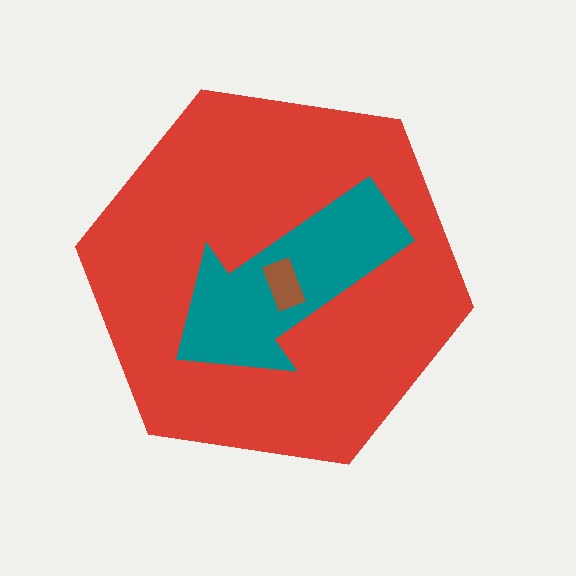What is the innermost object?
The brown rectangle.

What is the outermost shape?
The red hexagon.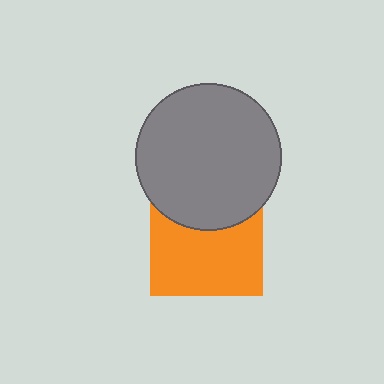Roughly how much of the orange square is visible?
About half of it is visible (roughly 64%).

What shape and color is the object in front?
The object in front is a gray circle.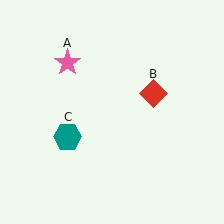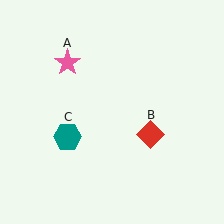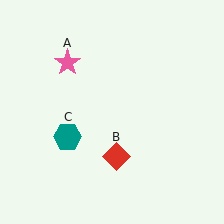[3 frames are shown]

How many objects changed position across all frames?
1 object changed position: red diamond (object B).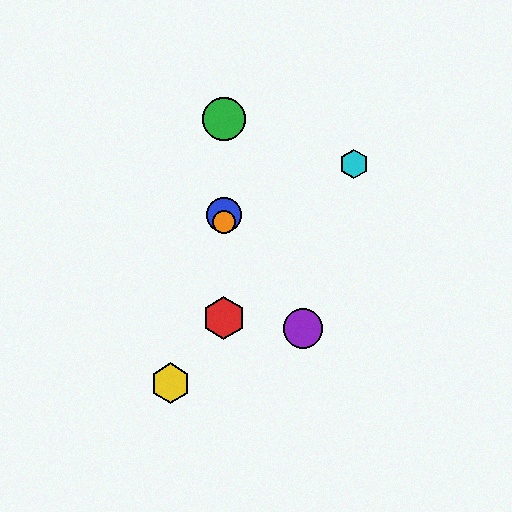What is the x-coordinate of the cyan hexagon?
The cyan hexagon is at x≈354.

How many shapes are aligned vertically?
4 shapes (the red hexagon, the blue circle, the green circle, the orange circle) are aligned vertically.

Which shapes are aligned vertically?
The red hexagon, the blue circle, the green circle, the orange circle are aligned vertically.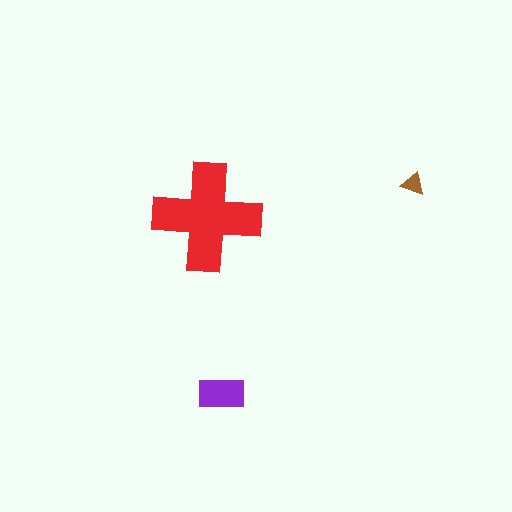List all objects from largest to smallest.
The red cross, the purple rectangle, the brown triangle.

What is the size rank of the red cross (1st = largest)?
1st.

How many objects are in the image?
There are 3 objects in the image.